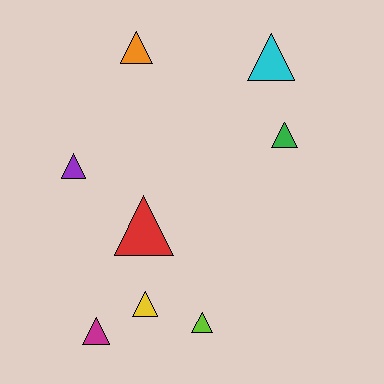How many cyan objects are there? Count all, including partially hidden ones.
There is 1 cyan object.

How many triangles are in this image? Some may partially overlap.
There are 8 triangles.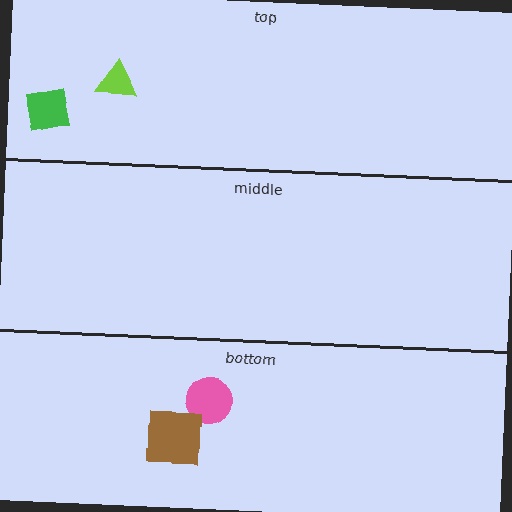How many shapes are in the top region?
2.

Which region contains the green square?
The top region.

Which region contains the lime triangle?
The top region.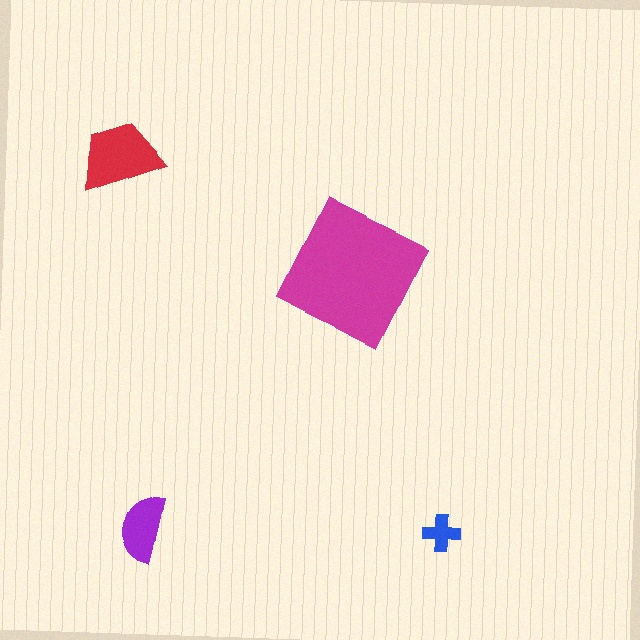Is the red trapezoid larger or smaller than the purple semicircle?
Larger.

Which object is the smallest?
The blue cross.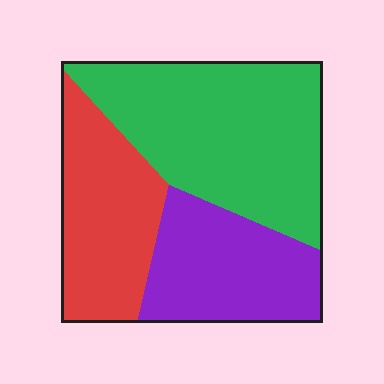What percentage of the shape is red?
Red takes up between a quarter and a half of the shape.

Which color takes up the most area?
Green, at roughly 45%.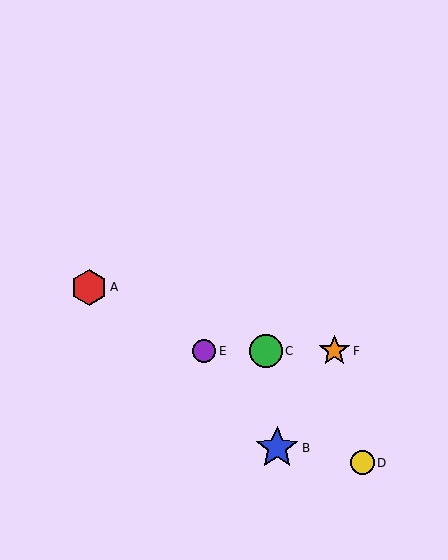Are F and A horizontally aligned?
No, F is at y≈351 and A is at y≈287.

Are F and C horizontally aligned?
Yes, both are at y≈351.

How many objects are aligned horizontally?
3 objects (C, E, F) are aligned horizontally.